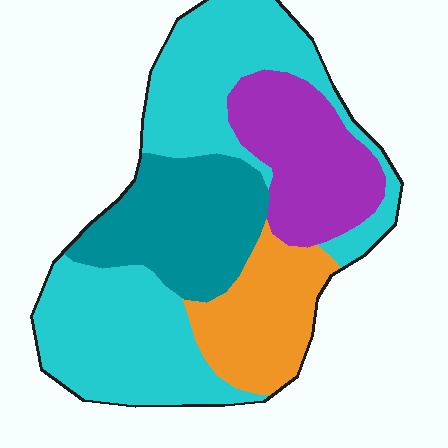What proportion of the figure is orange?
Orange takes up about one sixth (1/6) of the figure.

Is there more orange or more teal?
Teal.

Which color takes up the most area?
Cyan, at roughly 45%.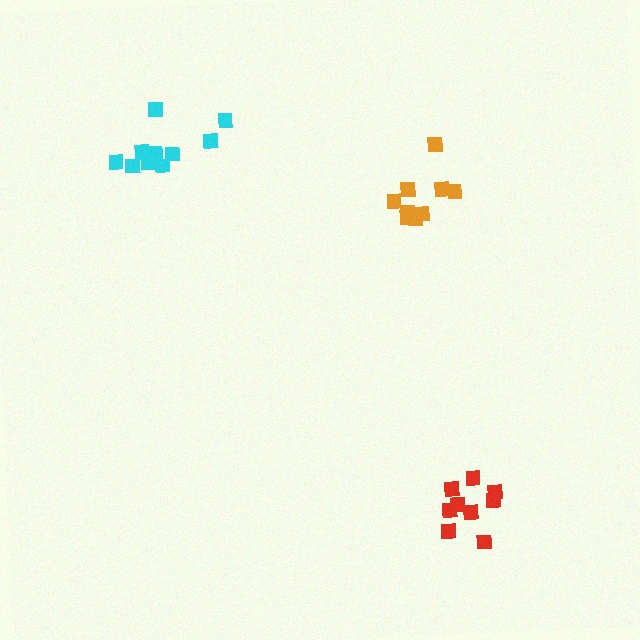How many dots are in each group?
Group 1: 11 dots, Group 2: 9 dots, Group 3: 10 dots (30 total).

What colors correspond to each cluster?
The clusters are colored: orange, red, cyan.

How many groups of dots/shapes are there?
There are 3 groups.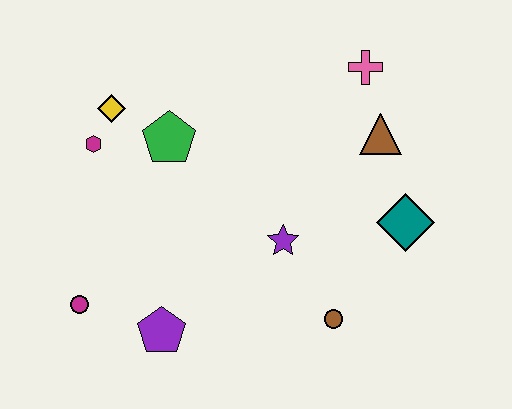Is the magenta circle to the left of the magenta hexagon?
Yes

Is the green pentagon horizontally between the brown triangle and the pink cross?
No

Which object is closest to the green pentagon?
The yellow diamond is closest to the green pentagon.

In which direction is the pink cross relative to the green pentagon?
The pink cross is to the right of the green pentagon.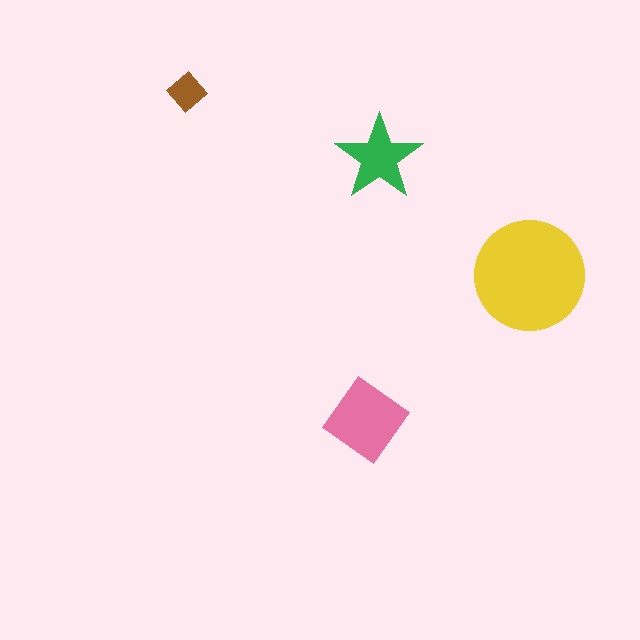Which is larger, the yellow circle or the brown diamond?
The yellow circle.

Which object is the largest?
The yellow circle.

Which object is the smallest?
The brown diamond.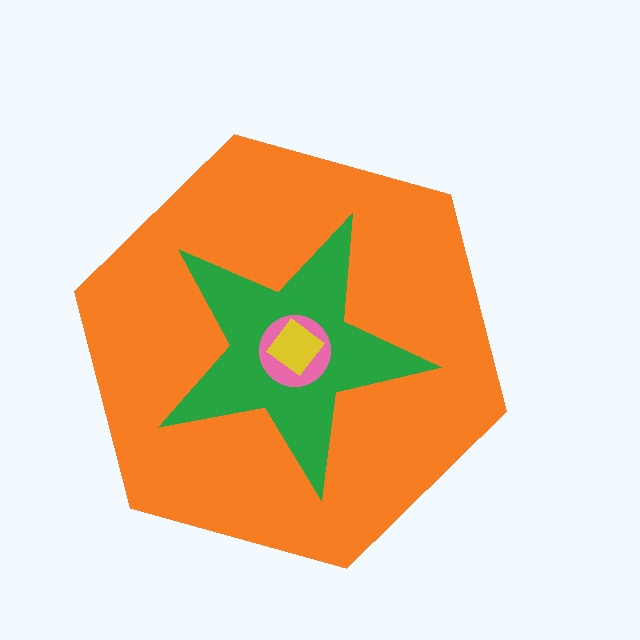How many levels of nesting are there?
4.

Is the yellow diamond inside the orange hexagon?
Yes.